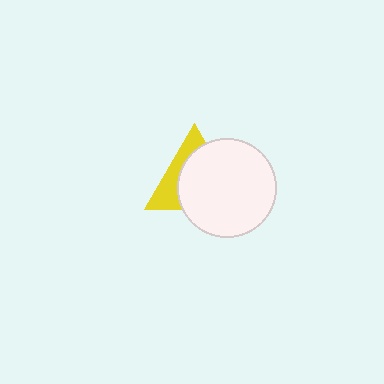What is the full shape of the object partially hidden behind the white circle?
The partially hidden object is a yellow triangle.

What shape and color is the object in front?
The object in front is a white circle.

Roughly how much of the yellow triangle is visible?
A small part of it is visible (roughly 36%).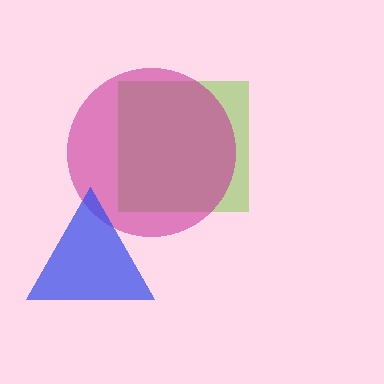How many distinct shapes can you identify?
There are 3 distinct shapes: a lime square, a magenta circle, a blue triangle.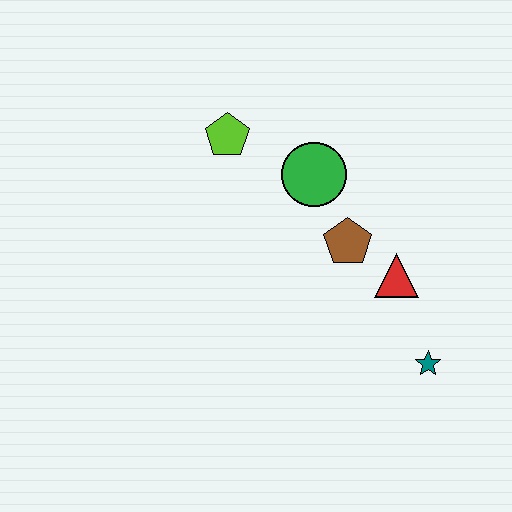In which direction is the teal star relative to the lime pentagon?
The teal star is below the lime pentagon.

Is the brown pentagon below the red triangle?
No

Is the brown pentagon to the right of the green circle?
Yes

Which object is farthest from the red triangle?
The lime pentagon is farthest from the red triangle.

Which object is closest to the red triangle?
The brown pentagon is closest to the red triangle.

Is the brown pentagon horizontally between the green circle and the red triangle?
Yes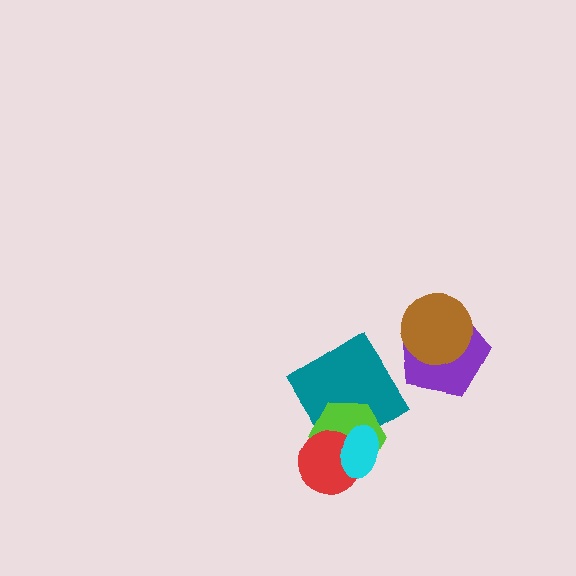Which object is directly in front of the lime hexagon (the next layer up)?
The red circle is directly in front of the lime hexagon.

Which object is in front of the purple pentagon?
The brown circle is in front of the purple pentagon.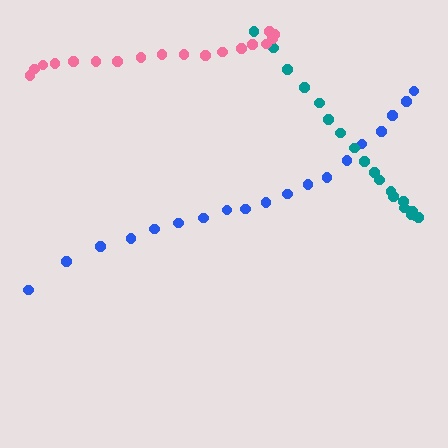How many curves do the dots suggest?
There are 3 distinct paths.